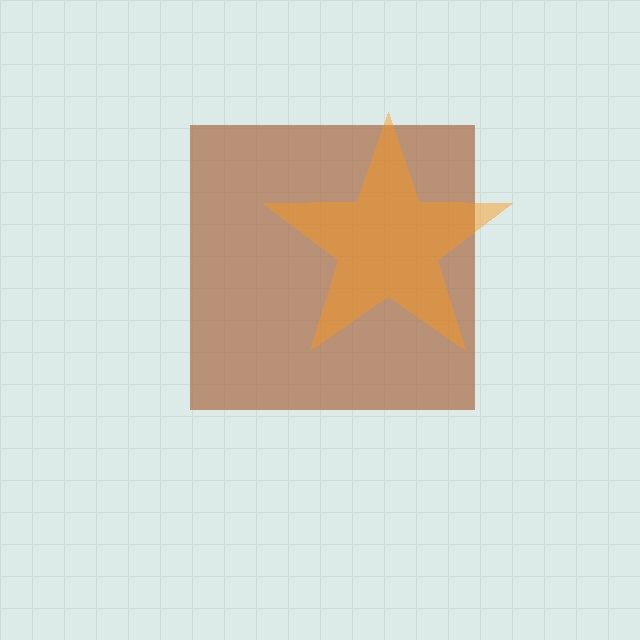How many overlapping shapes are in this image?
There are 2 overlapping shapes in the image.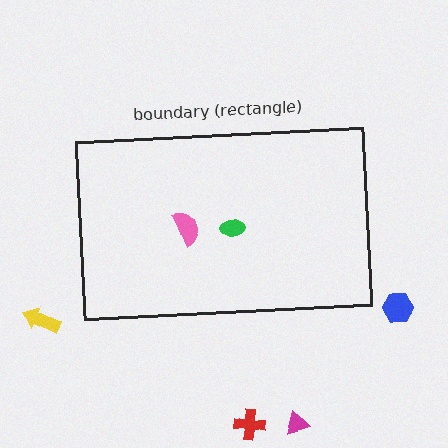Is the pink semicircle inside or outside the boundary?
Inside.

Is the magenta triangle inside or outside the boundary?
Outside.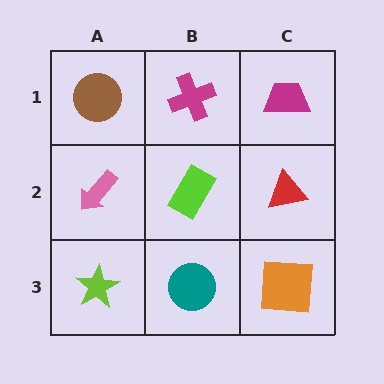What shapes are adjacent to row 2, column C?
A magenta trapezoid (row 1, column C), an orange square (row 3, column C), a lime rectangle (row 2, column B).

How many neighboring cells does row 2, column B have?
4.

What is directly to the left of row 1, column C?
A magenta cross.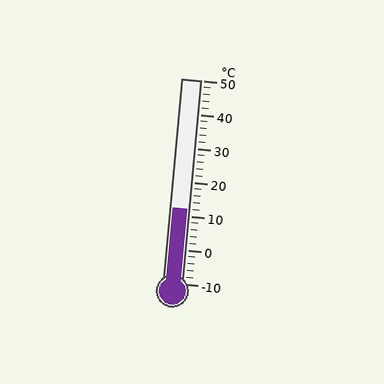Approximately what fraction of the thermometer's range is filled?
The thermometer is filled to approximately 35% of its range.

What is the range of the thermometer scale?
The thermometer scale ranges from -10°C to 50°C.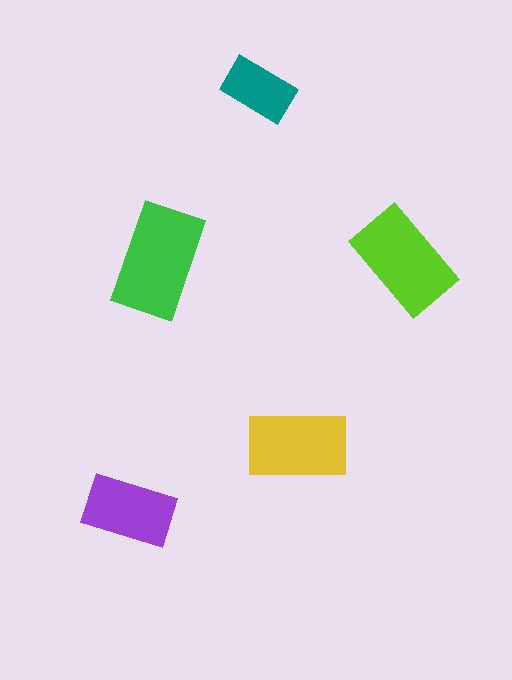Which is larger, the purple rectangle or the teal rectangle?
The purple one.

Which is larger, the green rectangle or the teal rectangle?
The green one.